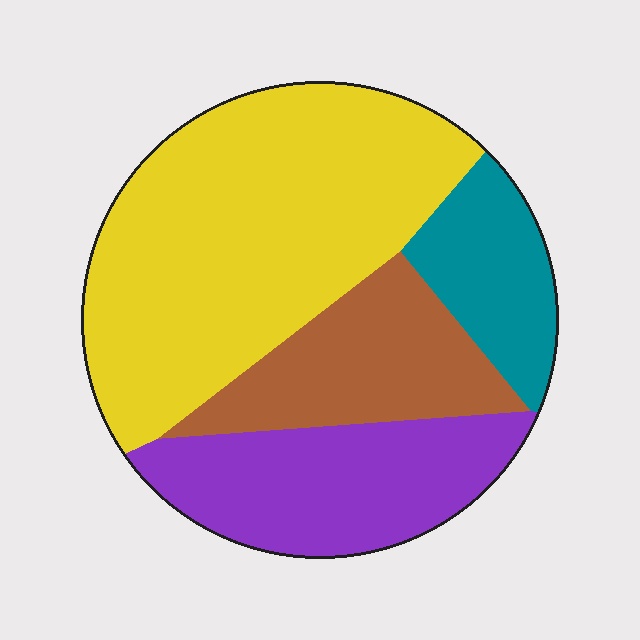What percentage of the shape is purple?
Purple covers 22% of the shape.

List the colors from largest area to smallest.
From largest to smallest: yellow, purple, brown, teal.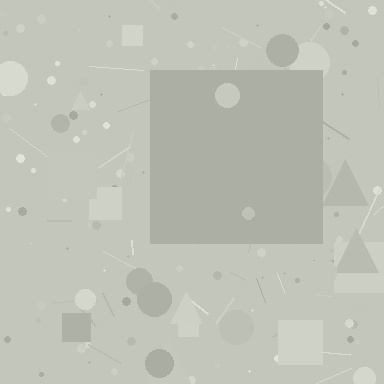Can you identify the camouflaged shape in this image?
The camouflaged shape is a square.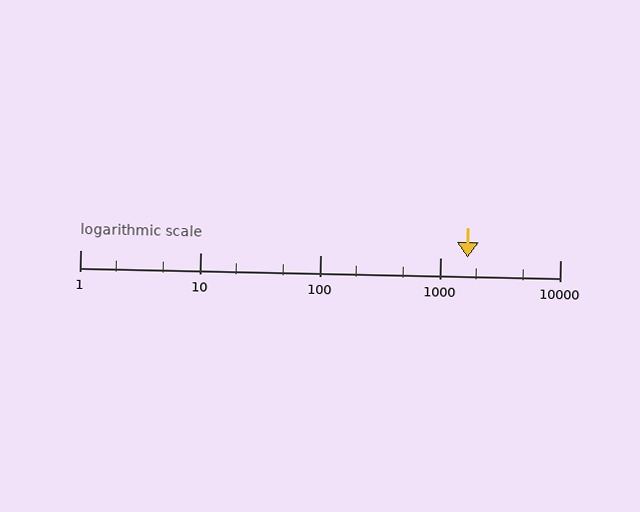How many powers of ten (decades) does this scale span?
The scale spans 4 decades, from 1 to 10000.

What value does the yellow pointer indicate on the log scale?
The pointer indicates approximately 1700.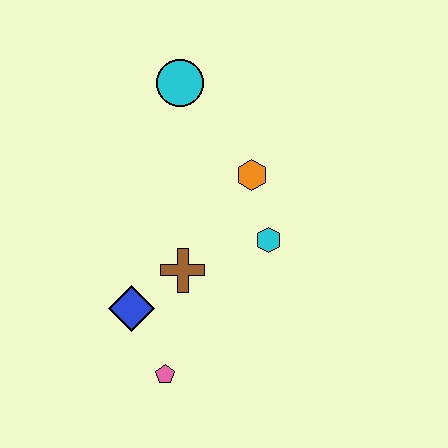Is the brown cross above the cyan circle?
No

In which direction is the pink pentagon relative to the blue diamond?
The pink pentagon is below the blue diamond.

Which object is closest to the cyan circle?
The orange hexagon is closest to the cyan circle.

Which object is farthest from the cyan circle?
The pink pentagon is farthest from the cyan circle.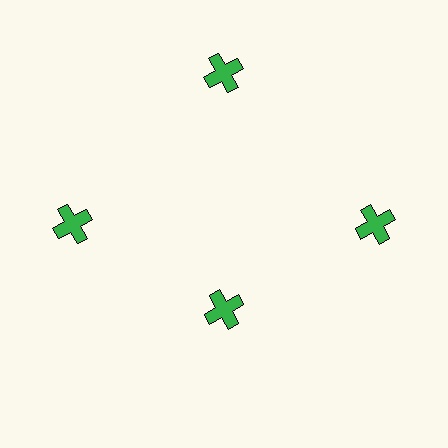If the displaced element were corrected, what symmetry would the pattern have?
It would have 4-fold rotational symmetry — the pattern would map onto itself every 90 degrees.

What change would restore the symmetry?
The symmetry would be restored by moving it outward, back onto the ring so that all 4 crosses sit at equal angles and equal distance from the center.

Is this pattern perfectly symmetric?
No. The 4 green crosses are arranged in a ring, but one element near the 6 o'clock position is pulled inward toward the center, breaking the 4-fold rotational symmetry.